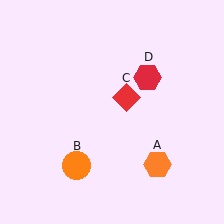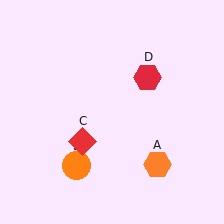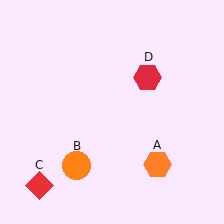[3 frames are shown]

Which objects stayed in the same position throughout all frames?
Orange hexagon (object A) and orange circle (object B) and red hexagon (object D) remained stationary.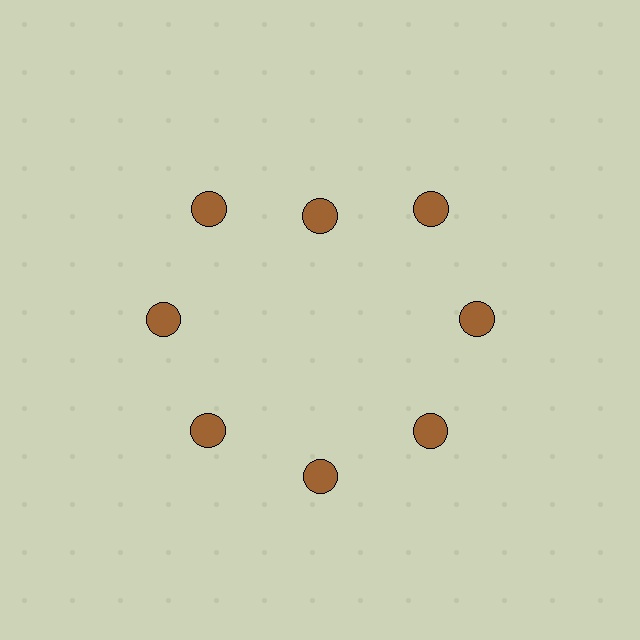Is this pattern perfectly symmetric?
No. The 8 brown circles are arranged in a ring, but one element near the 12 o'clock position is pulled inward toward the center, breaking the 8-fold rotational symmetry.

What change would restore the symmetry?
The symmetry would be restored by moving it outward, back onto the ring so that all 8 circles sit at equal angles and equal distance from the center.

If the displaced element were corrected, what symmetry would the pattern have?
It would have 8-fold rotational symmetry — the pattern would map onto itself every 45 degrees.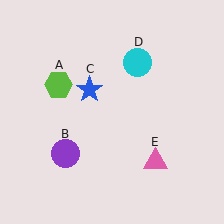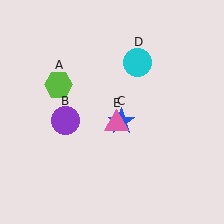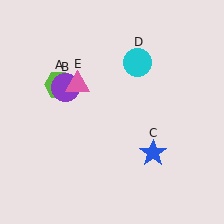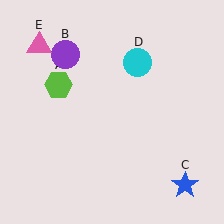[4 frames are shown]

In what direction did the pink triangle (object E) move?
The pink triangle (object E) moved up and to the left.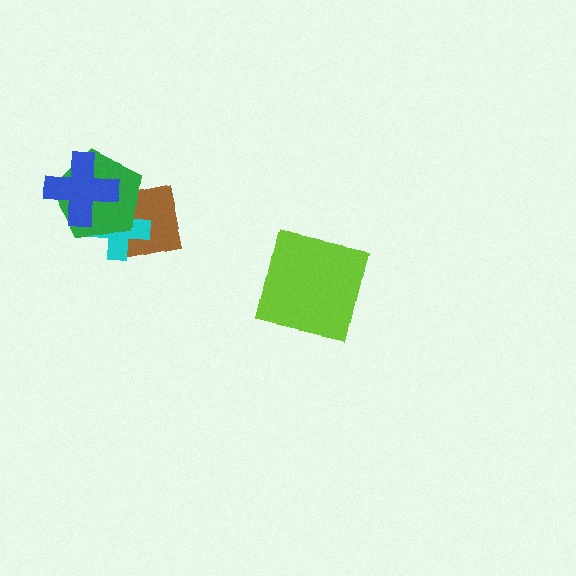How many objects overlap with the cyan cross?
3 objects overlap with the cyan cross.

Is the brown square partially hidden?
Yes, it is partially covered by another shape.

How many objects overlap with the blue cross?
3 objects overlap with the blue cross.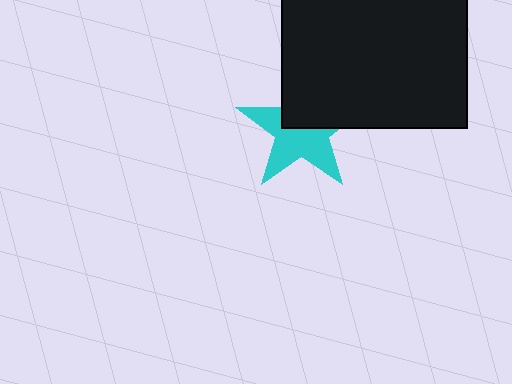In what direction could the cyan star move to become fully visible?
The cyan star could move down. That would shift it out from behind the black square entirely.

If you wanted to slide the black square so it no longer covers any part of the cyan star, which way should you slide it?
Slide it up — that is the most direct way to separate the two shapes.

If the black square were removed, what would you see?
You would see the complete cyan star.